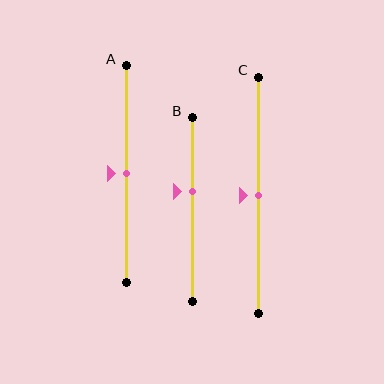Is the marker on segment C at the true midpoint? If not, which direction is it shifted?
Yes, the marker on segment C is at the true midpoint.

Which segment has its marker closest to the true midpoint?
Segment A has its marker closest to the true midpoint.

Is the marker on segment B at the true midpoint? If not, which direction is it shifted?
No, the marker on segment B is shifted upward by about 10% of the segment length.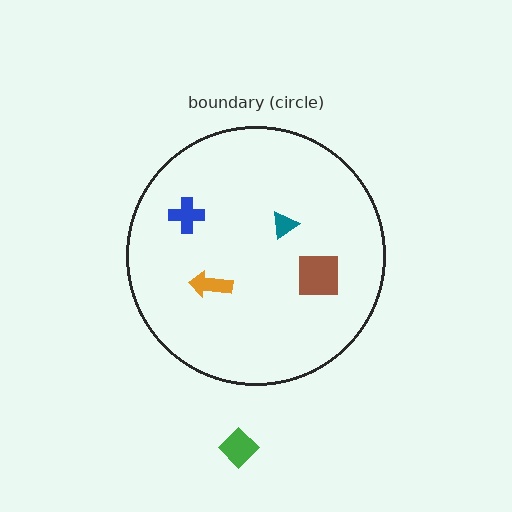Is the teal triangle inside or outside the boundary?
Inside.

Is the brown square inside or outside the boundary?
Inside.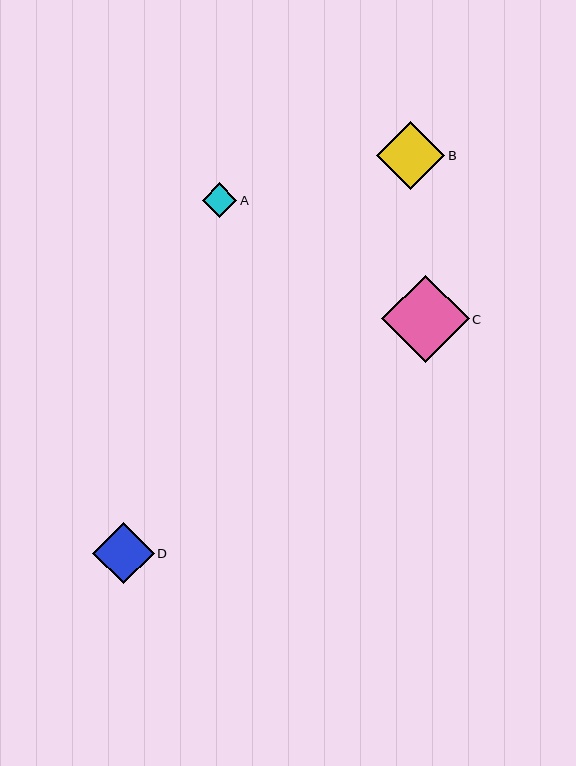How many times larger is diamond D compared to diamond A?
Diamond D is approximately 1.8 times the size of diamond A.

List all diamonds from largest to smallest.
From largest to smallest: C, B, D, A.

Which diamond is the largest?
Diamond C is the largest with a size of approximately 88 pixels.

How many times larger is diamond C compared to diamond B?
Diamond C is approximately 1.3 times the size of diamond B.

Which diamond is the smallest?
Diamond A is the smallest with a size of approximately 35 pixels.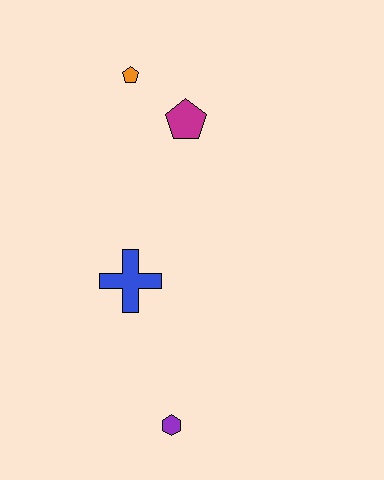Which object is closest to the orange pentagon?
The magenta pentagon is closest to the orange pentagon.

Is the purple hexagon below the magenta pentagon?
Yes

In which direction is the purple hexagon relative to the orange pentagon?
The purple hexagon is below the orange pentagon.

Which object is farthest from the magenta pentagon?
The purple hexagon is farthest from the magenta pentagon.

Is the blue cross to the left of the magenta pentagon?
Yes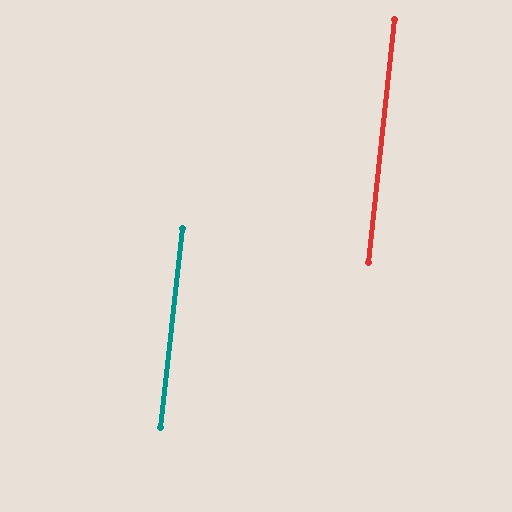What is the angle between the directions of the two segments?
Approximately 0 degrees.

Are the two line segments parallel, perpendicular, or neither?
Parallel — their directions differ by only 0.5°.